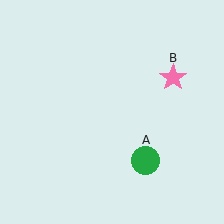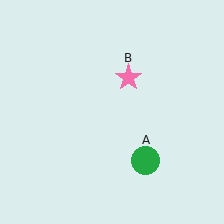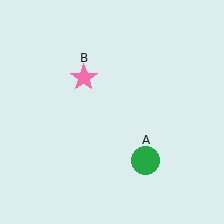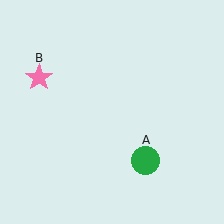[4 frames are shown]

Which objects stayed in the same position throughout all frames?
Green circle (object A) remained stationary.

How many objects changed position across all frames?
1 object changed position: pink star (object B).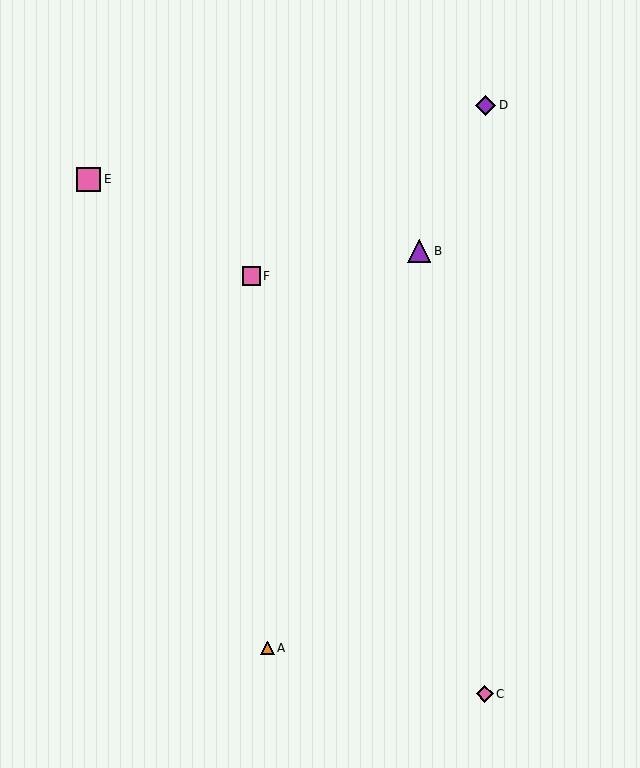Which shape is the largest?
The pink square (labeled E) is the largest.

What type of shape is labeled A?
Shape A is an orange triangle.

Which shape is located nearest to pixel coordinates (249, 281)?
The pink square (labeled F) at (251, 276) is nearest to that location.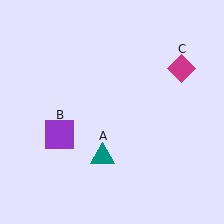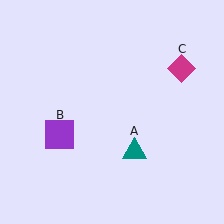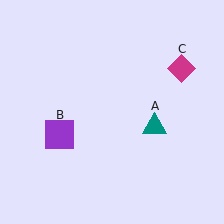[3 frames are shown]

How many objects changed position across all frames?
1 object changed position: teal triangle (object A).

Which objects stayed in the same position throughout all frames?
Purple square (object B) and magenta diamond (object C) remained stationary.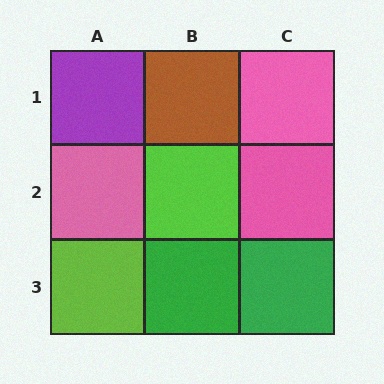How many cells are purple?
1 cell is purple.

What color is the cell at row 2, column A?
Pink.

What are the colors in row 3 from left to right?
Lime, green, green.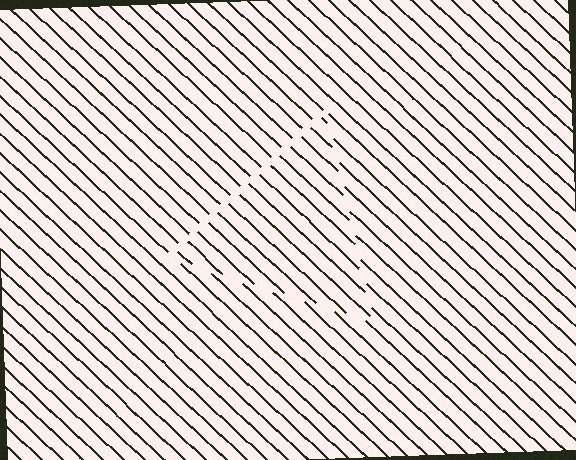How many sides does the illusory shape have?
3 sides — the line-ends trace a triangle.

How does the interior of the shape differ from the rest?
The interior of the shape contains the same grating, shifted by half a period — the contour is defined by the phase discontinuity where line-ends from the inner and outer gratings abut.